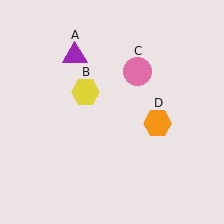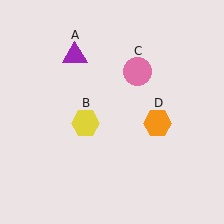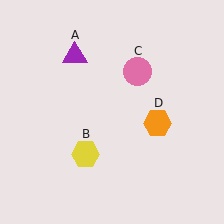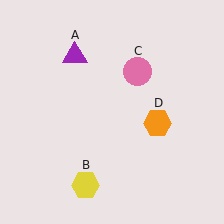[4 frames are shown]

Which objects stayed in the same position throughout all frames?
Purple triangle (object A) and pink circle (object C) and orange hexagon (object D) remained stationary.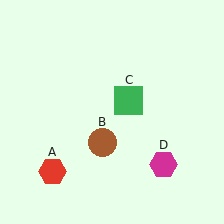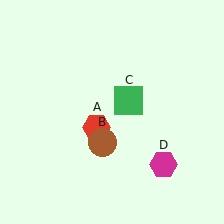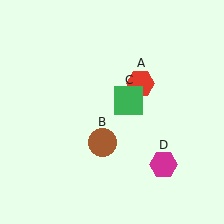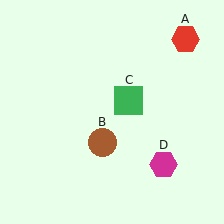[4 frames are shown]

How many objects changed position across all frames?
1 object changed position: red hexagon (object A).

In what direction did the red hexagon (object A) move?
The red hexagon (object A) moved up and to the right.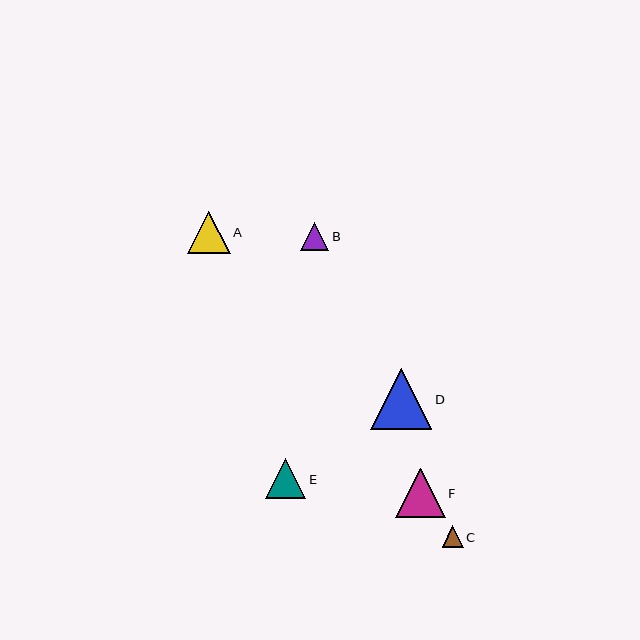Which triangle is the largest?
Triangle D is the largest with a size of approximately 61 pixels.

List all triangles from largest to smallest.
From largest to smallest: D, F, A, E, B, C.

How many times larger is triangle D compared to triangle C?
Triangle D is approximately 2.9 times the size of triangle C.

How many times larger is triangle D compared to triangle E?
Triangle D is approximately 1.5 times the size of triangle E.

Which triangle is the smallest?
Triangle C is the smallest with a size of approximately 21 pixels.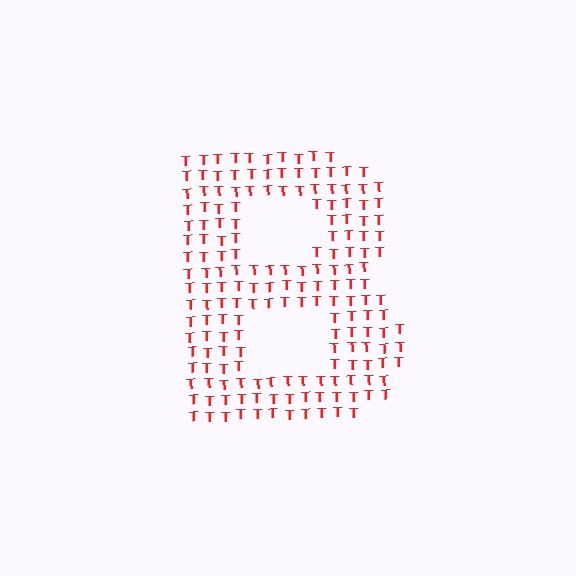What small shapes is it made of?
It is made of small letter T's.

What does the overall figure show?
The overall figure shows the letter B.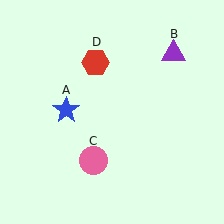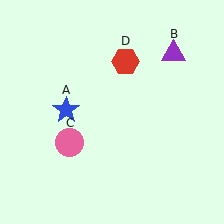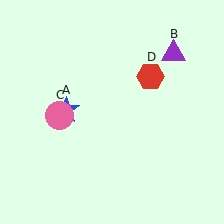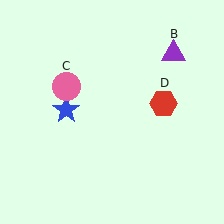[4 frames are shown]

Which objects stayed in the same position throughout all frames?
Blue star (object A) and purple triangle (object B) remained stationary.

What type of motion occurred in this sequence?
The pink circle (object C), red hexagon (object D) rotated clockwise around the center of the scene.